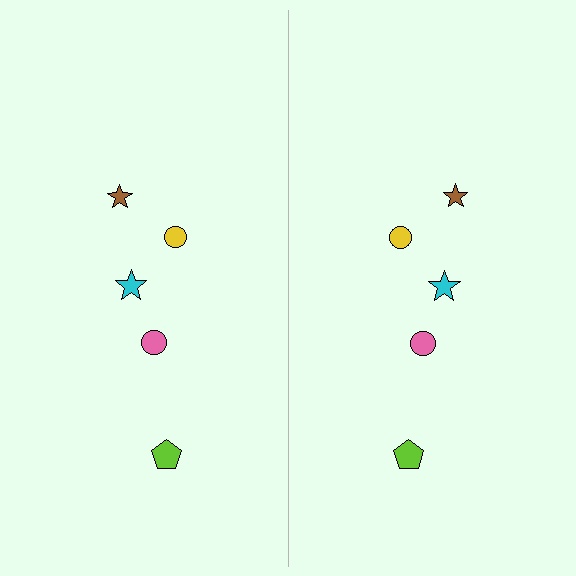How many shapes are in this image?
There are 10 shapes in this image.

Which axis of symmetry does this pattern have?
The pattern has a vertical axis of symmetry running through the center of the image.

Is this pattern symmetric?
Yes, this pattern has bilateral (reflection) symmetry.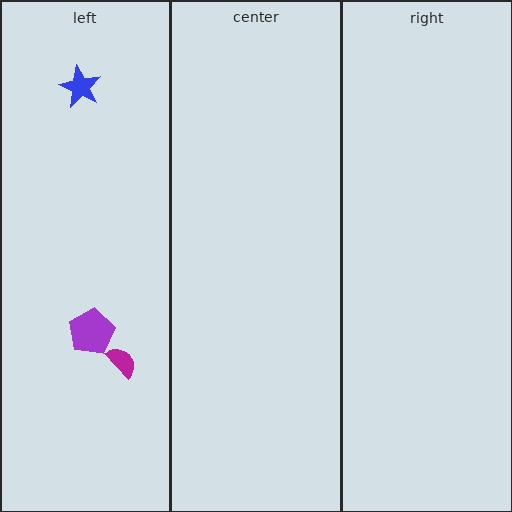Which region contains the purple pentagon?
The left region.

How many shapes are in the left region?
3.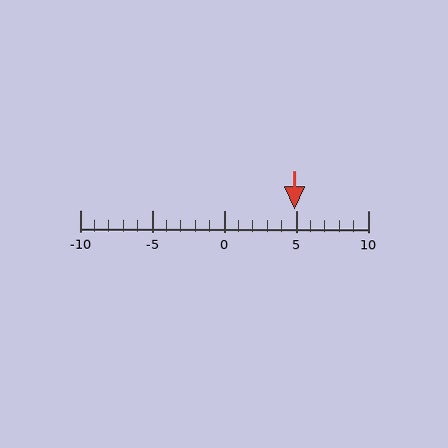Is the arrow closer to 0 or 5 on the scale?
The arrow is closer to 5.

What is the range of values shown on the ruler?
The ruler shows values from -10 to 10.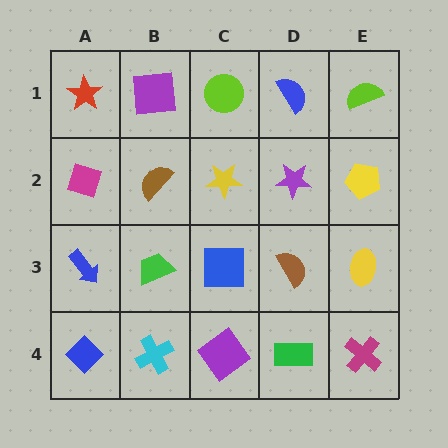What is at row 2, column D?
A purple star.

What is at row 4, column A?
A blue diamond.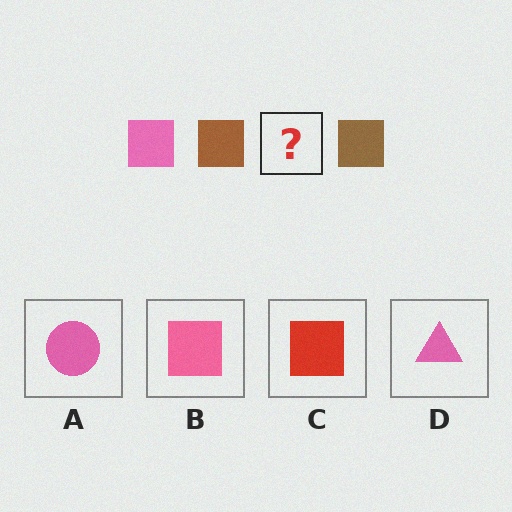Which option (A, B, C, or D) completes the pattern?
B.